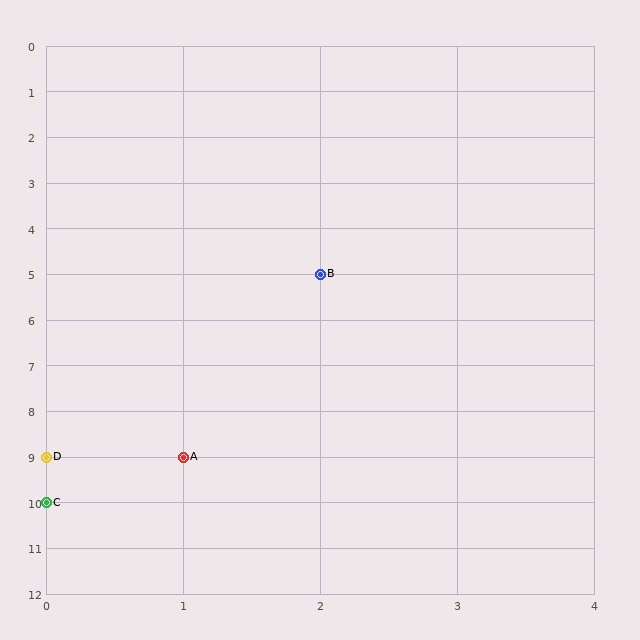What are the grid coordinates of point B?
Point B is at grid coordinates (2, 5).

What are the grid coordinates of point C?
Point C is at grid coordinates (0, 10).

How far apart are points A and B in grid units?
Points A and B are 1 column and 4 rows apart (about 4.1 grid units diagonally).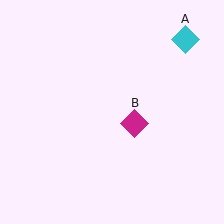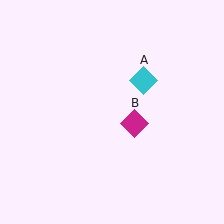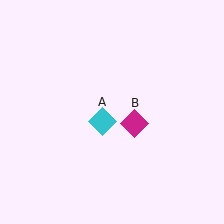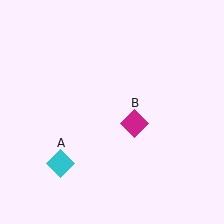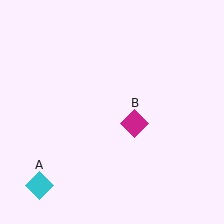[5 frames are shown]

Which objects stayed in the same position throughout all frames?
Magenta diamond (object B) remained stationary.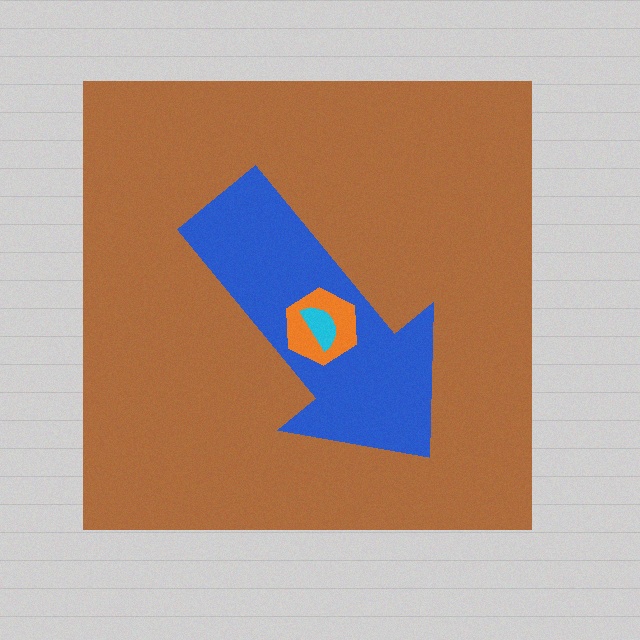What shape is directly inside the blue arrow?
The orange hexagon.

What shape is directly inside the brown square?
The blue arrow.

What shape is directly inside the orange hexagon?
The cyan semicircle.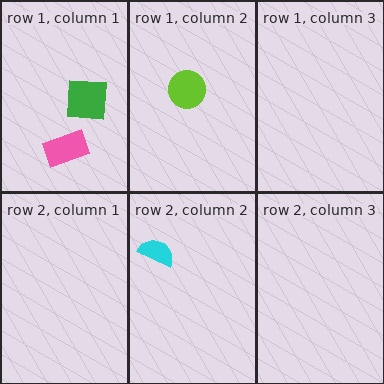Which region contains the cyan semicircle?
The row 2, column 2 region.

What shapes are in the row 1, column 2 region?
The lime circle.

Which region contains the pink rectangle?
The row 1, column 1 region.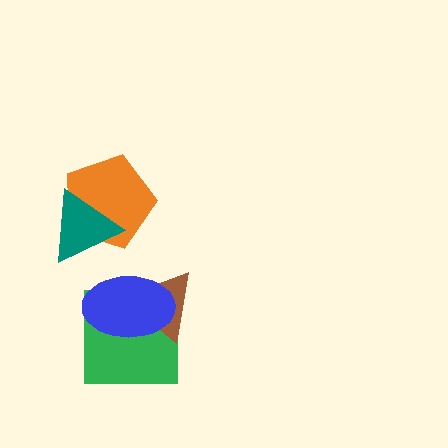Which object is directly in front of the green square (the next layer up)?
The brown triangle is directly in front of the green square.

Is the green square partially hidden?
Yes, it is partially covered by another shape.